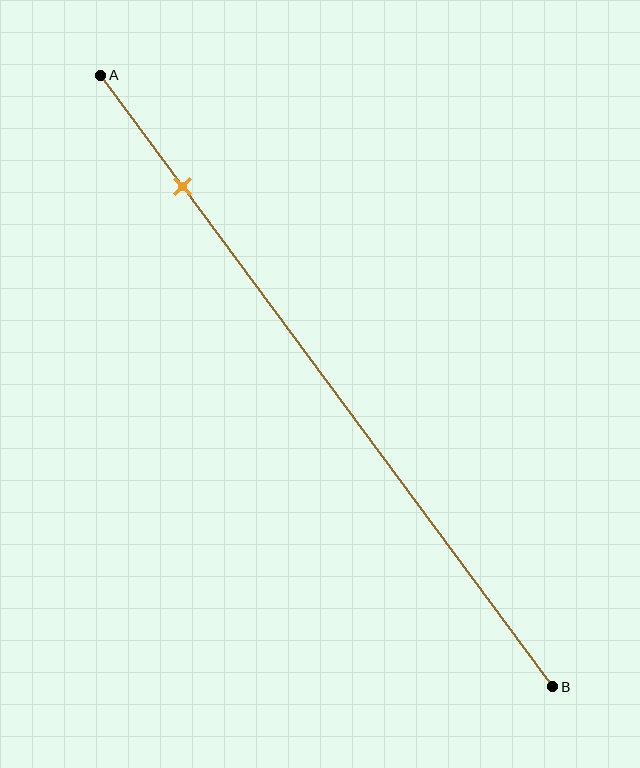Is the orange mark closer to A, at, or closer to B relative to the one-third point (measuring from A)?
The orange mark is closer to point A than the one-third point of segment AB.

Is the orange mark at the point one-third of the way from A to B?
No, the mark is at about 20% from A, not at the 33% one-third point.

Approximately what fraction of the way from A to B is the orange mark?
The orange mark is approximately 20% of the way from A to B.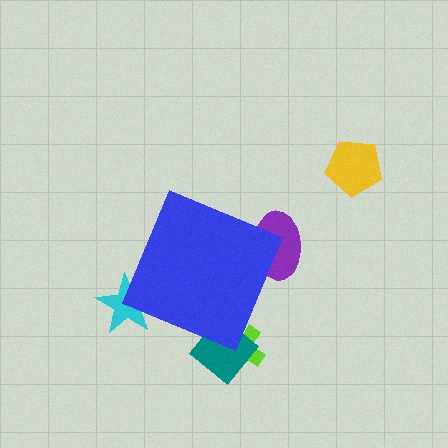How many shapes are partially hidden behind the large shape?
4 shapes are partially hidden.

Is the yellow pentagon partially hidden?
No, the yellow pentagon is fully visible.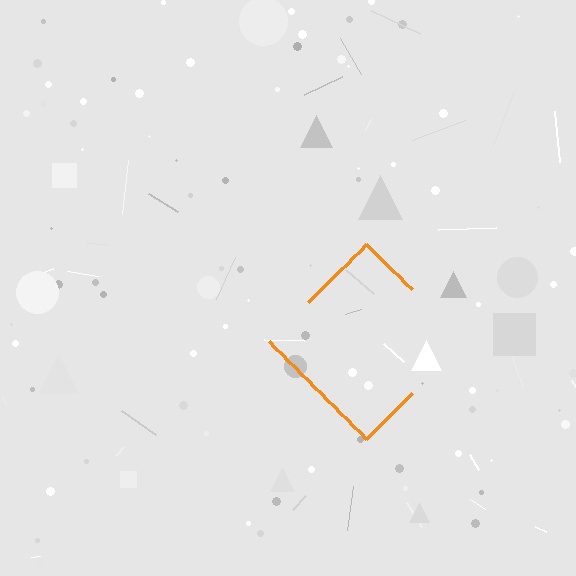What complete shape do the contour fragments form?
The contour fragments form a diamond.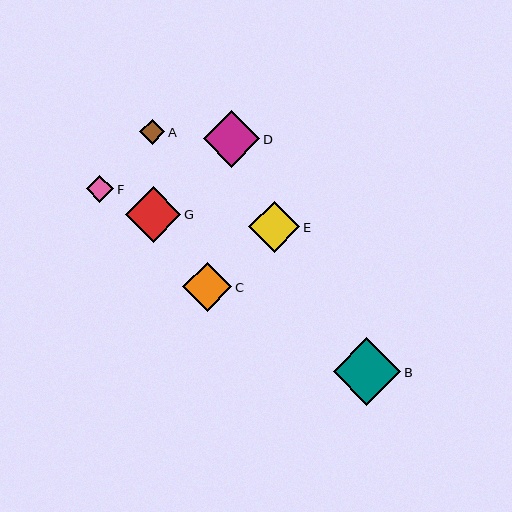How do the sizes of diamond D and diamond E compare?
Diamond D and diamond E are approximately the same size.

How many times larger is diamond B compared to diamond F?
Diamond B is approximately 2.5 times the size of diamond F.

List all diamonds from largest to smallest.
From largest to smallest: B, D, G, E, C, F, A.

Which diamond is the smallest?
Diamond A is the smallest with a size of approximately 26 pixels.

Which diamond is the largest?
Diamond B is the largest with a size of approximately 68 pixels.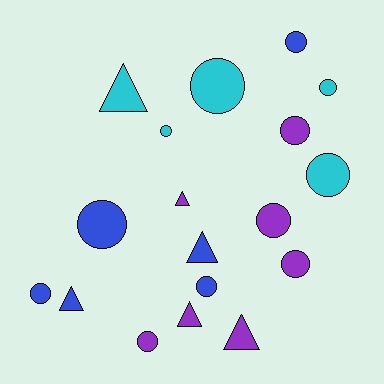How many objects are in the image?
There are 18 objects.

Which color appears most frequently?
Purple, with 7 objects.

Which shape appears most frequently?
Circle, with 12 objects.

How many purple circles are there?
There are 4 purple circles.